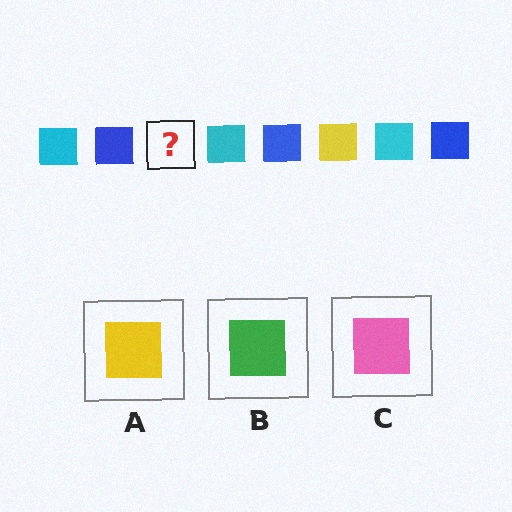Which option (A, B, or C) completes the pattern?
A.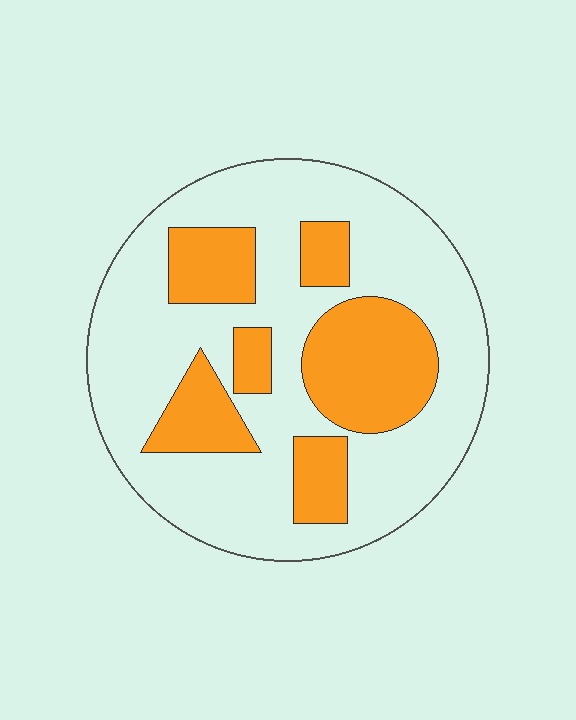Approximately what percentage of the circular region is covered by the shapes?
Approximately 30%.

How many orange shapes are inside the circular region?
6.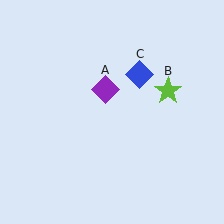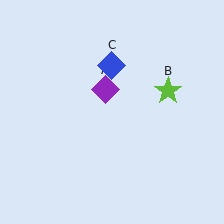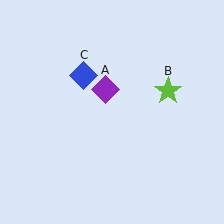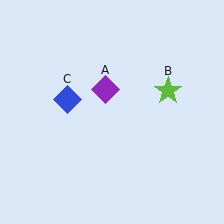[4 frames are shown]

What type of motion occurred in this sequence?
The blue diamond (object C) rotated counterclockwise around the center of the scene.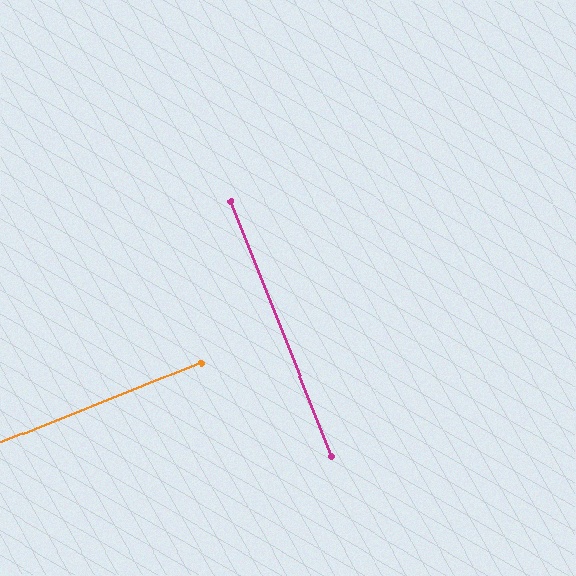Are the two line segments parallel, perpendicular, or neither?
Perpendicular — they meet at approximately 90°.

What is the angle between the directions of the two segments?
Approximately 90 degrees.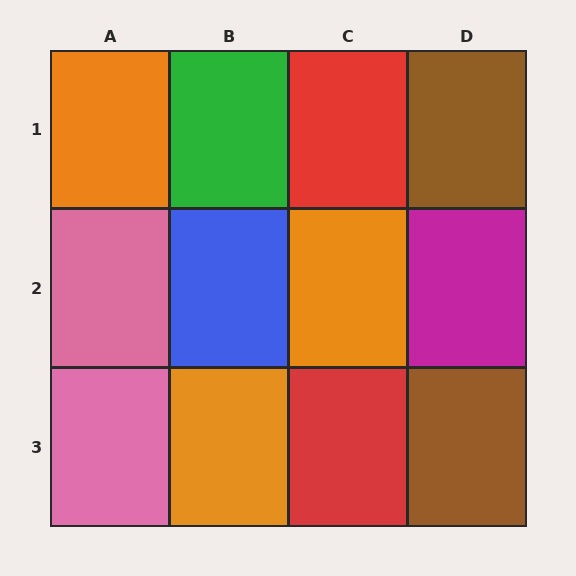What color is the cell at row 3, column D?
Brown.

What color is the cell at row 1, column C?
Red.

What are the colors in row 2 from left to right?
Pink, blue, orange, magenta.